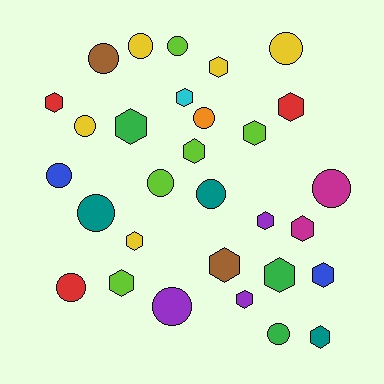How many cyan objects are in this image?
There is 1 cyan object.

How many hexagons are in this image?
There are 16 hexagons.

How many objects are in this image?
There are 30 objects.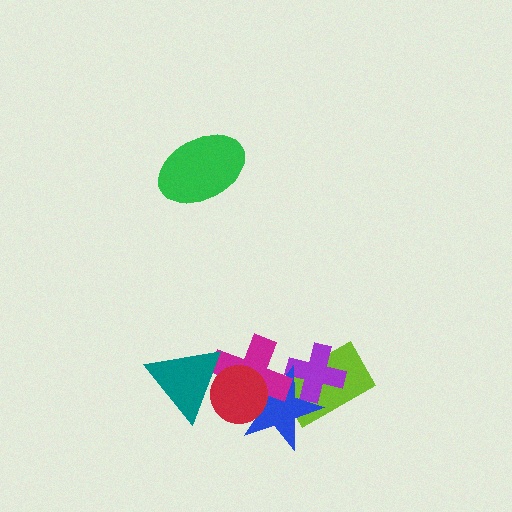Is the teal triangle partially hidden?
No, no other shape covers it.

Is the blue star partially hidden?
Yes, it is partially covered by another shape.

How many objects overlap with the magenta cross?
3 objects overlap with the magenta cross.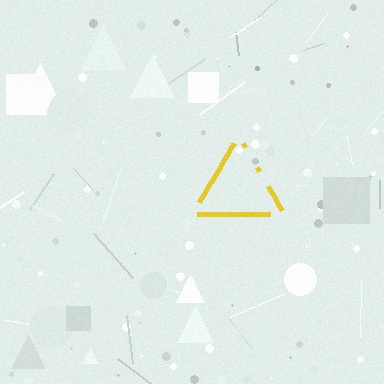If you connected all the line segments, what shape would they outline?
They would outline a triangle.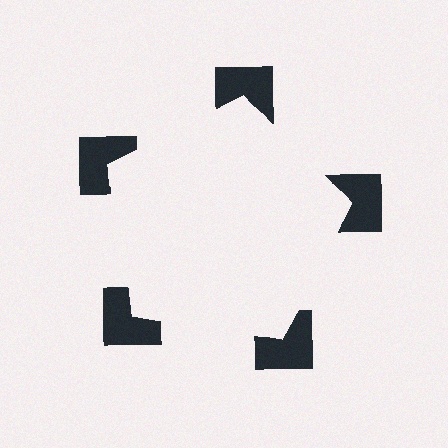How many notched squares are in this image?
There are 5 — one at each vertex of the illusory pentagon.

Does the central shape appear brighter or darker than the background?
It typically appears slightly brighter than the background, even though no actual brightness change is drawn.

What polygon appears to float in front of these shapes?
An illusory pentagon — its edges are inferred from the aligned wedge cuts in the notched squares, not physically drawn.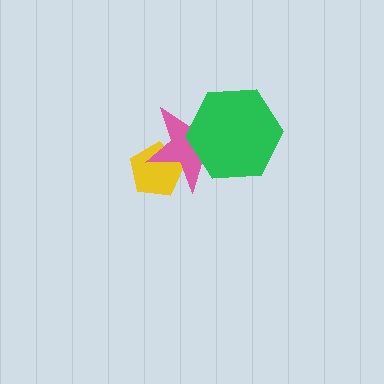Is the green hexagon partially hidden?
No, no other shape covers it.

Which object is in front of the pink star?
The green hexagon is in front of the pink star.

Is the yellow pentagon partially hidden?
Yes, it is partially covered by another shape.